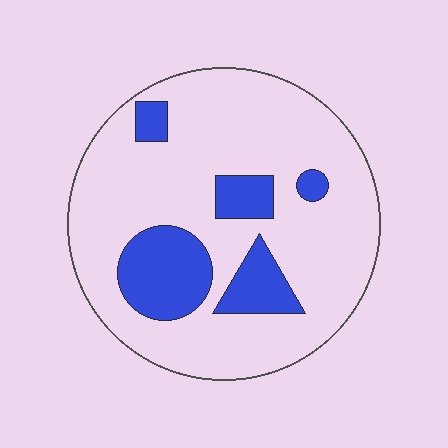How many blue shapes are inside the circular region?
5.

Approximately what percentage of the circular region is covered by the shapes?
Approximately 20%.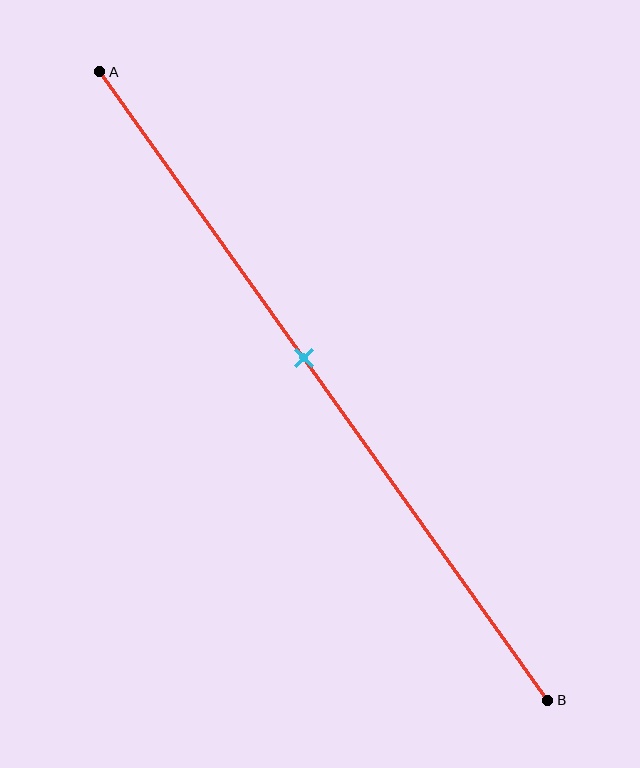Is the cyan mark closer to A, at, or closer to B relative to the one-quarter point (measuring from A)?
The cyan mark is closer to point B than the one-quarter point of segment AB.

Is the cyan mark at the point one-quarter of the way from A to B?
No, the mark is at about 45% from A, not at the 25% one-quarter point.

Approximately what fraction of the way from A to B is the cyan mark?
The cyan mark is approximately 45% of the way from A to B.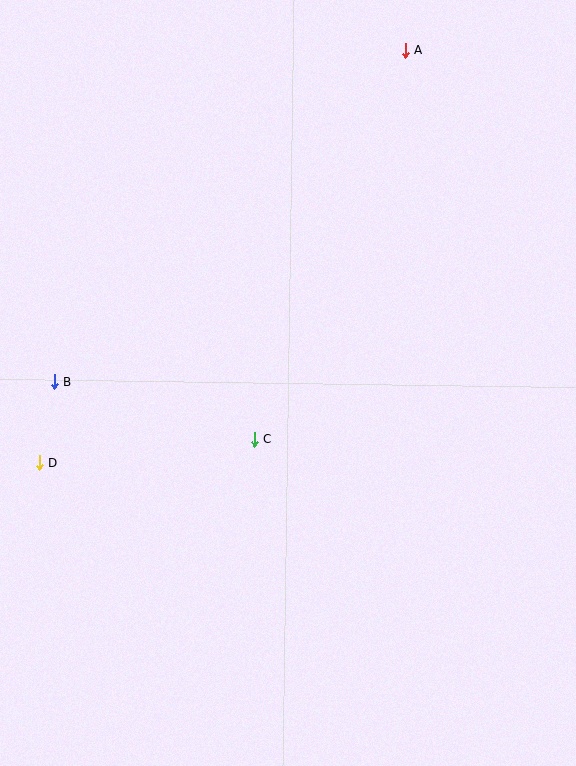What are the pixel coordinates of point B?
Point B is at (54, 381).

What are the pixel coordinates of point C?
Point C is at (255, 439).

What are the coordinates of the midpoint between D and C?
The midpoint between D and C is at (147, 451).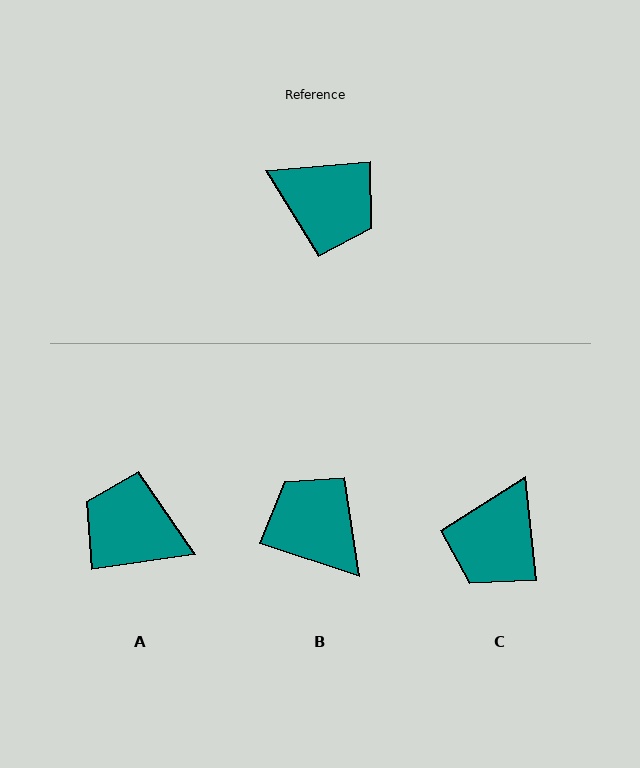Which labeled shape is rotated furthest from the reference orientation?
A, about 177 degrees away.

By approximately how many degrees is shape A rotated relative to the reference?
Approximately 177 degrees clockwise.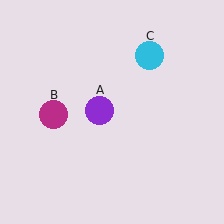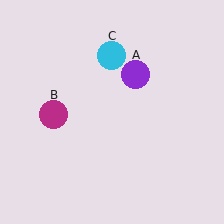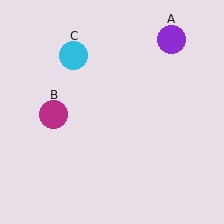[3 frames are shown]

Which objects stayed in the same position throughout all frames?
Magenta circle (object B) remained stationary.